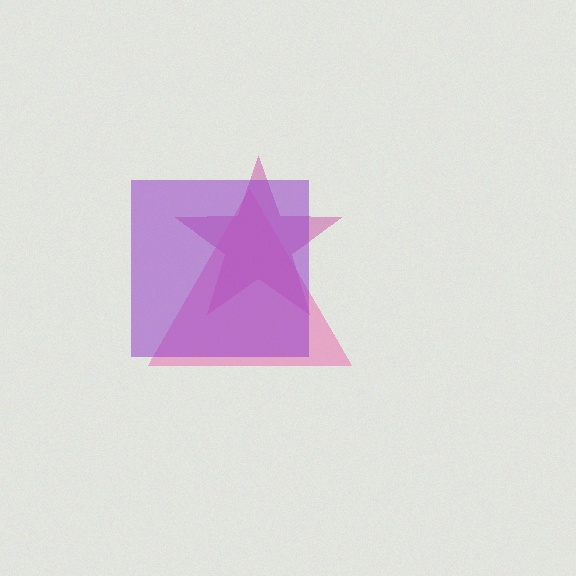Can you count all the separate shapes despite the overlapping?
Yes, there are 3 separate shapes.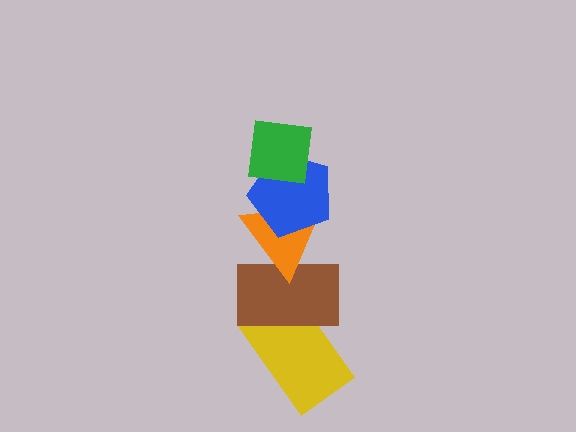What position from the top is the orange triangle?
The orange triangle is 3rd from the top.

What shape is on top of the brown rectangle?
The orange triangle is on top of the brown rectangle.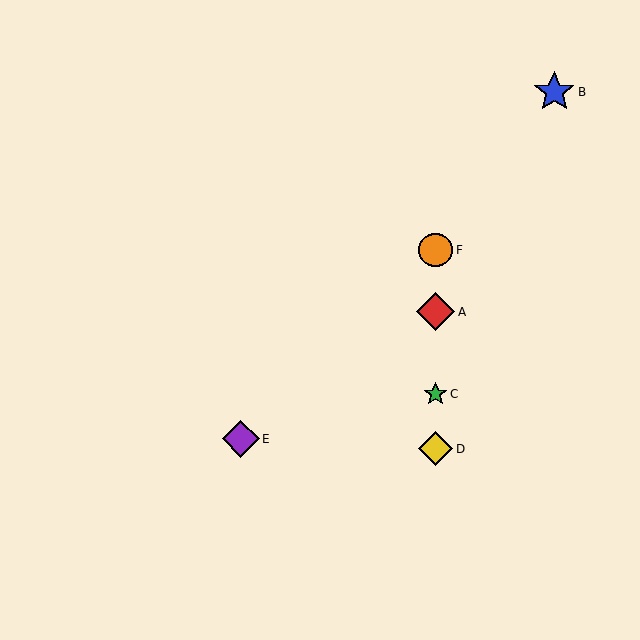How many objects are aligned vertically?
4 objects (A, C, D, F) are aligned vertically.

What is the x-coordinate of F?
Object F is at x≈436.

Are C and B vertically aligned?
No, C is at x≈436 and B is at x≈554.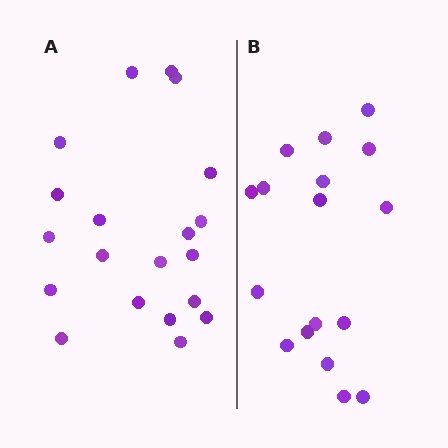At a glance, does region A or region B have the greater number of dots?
Region A (the left region) has more dots.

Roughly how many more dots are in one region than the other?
Region A has just a few more — roughly 2 or 3 more dots than region B.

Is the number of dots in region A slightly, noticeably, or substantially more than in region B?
Region A has only slightly more — the two regions are fairly close. The ratio is roughly 1.2 to 1.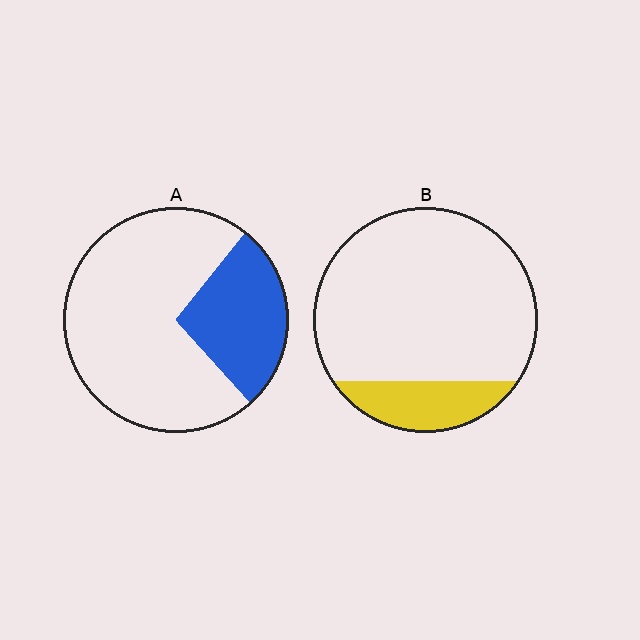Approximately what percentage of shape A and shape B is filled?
A is approximately 30% and B is approximately 15%.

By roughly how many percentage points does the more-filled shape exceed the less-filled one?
By roughly 10 percentage points (A over B).